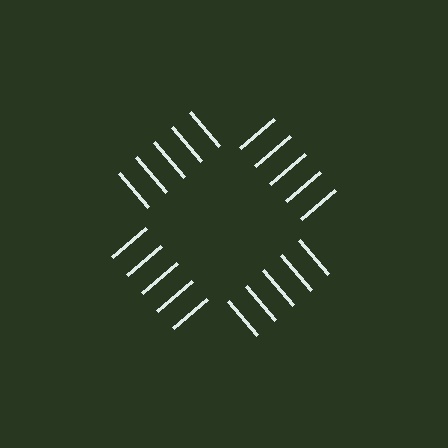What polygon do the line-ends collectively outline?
An illusory square — the line segments terminate on its edges but no continuous stroke is drawn.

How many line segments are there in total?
20 — 5 along each of the 4 edges.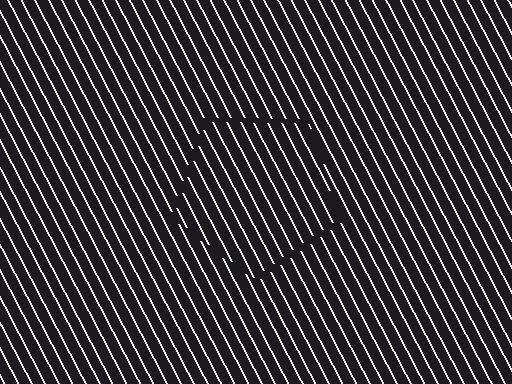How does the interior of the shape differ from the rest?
The interior of the shape contains the same grating, shifted by half a period — the contour is defined by the phase discontinuity where line-ends from the inner and outer gratings abut.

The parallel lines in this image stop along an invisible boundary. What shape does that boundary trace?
An illusory pentagon. The interior of the shape contains the same grating, shifted by half a period — the contour is defined by the phase discontinuity where line-ends from the inner and outer gratings abut.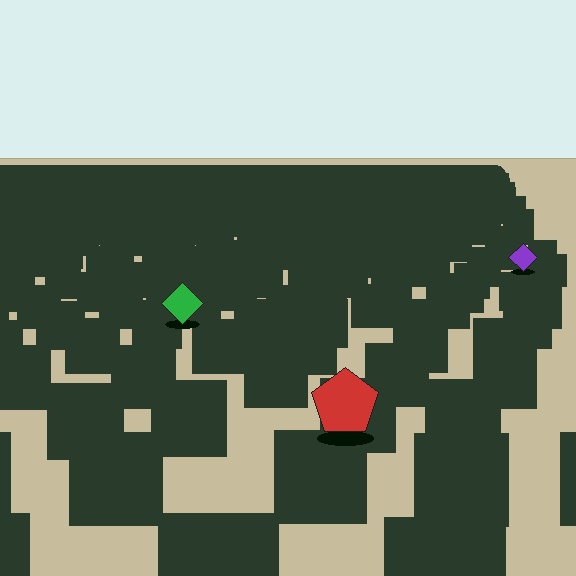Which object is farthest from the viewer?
The purple diamond is farthest from the viewer. It appears smaller and the ground texture around it is denser.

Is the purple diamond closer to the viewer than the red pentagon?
No. The red pentagon is closer — you can tell from the texture gradient: the ground texture is coarser near it.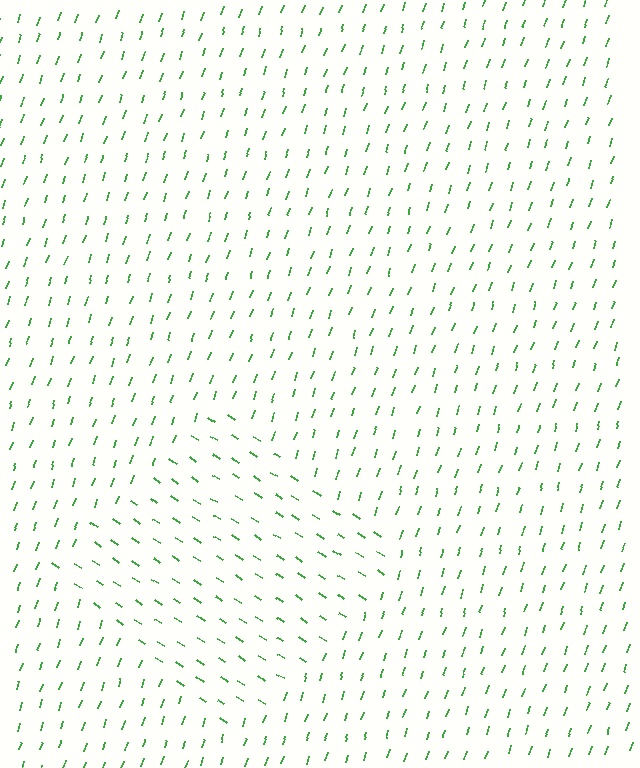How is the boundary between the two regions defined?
The boundary is defined purely by a change in line orientation (approximately 75 degrees difference). All lines are the same color and thickness.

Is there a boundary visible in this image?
Yes, there is a texture boundary formed by a change in line orientation.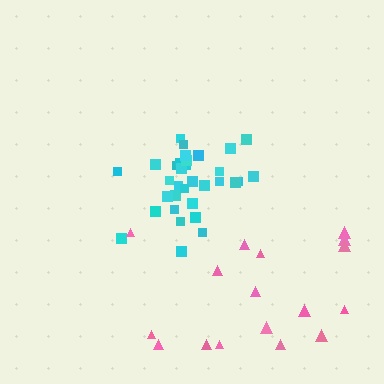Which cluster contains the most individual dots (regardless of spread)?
Cyan (33).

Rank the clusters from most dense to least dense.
cyan, pink.